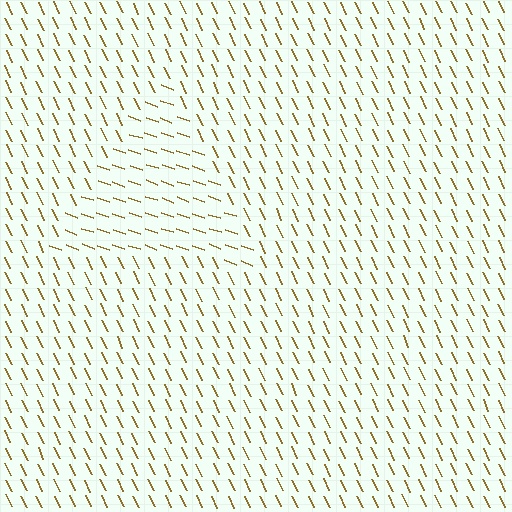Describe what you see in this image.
The image is filled with small brown line segments. A triangle region in the image has lines oriented differently from the surrounding lines, creating a visible texture boundary.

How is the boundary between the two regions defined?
The boundary is defined purely by a change in line orientation (approximately 45 degrees difference). All lines are the same color and thickness.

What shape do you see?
I see a triangle.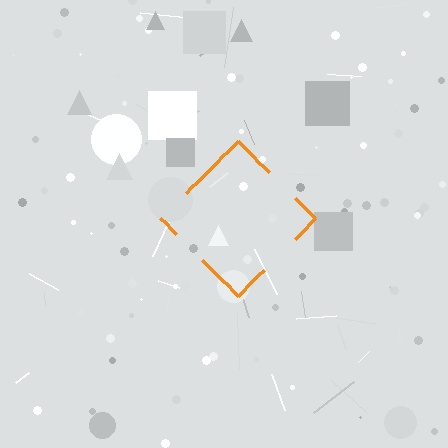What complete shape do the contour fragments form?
The contour fragments form a diamond.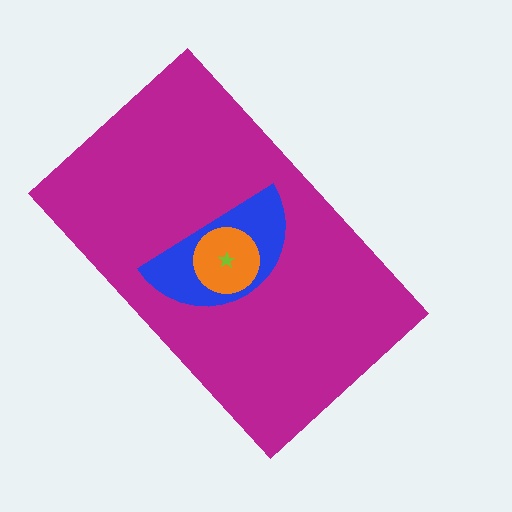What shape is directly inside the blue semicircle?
The orange circle.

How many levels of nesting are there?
4.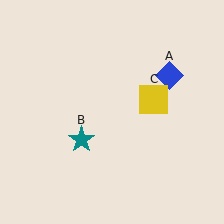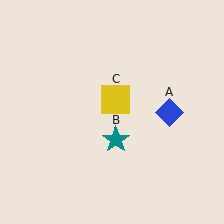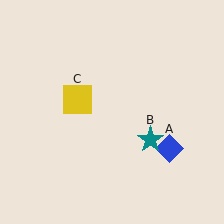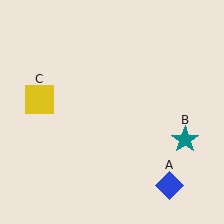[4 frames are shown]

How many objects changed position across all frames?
3 objects changed position: blue diamond (object A), teal star (object B), yellow square (object C).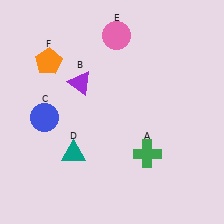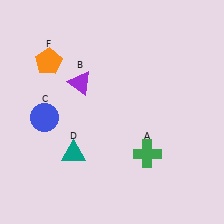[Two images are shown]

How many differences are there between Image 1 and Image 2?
There is 1 difference between the two images.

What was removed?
The pink circle (E) was removed in Image 2.